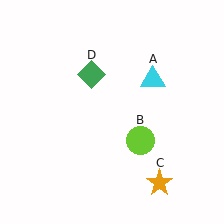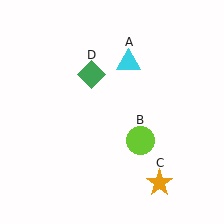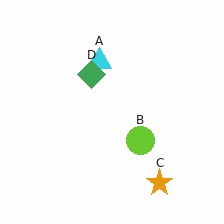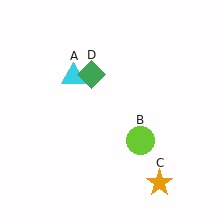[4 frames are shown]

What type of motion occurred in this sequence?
The cyan triangle (object A) rotated counterclockwise around the center of the scene.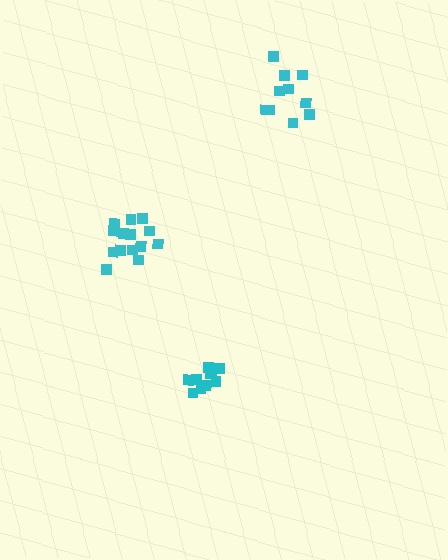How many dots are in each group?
Group 1: 10 dots, Group 2: 15 dots, Group 3: 10 dots (35 total).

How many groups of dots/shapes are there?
There are 3 groups.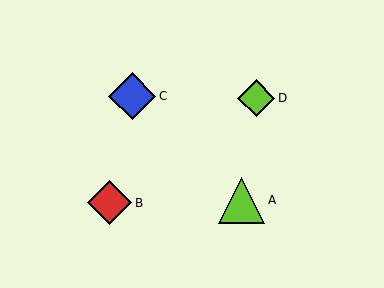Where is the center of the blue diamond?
The center of the blue diamond is at (132, 96).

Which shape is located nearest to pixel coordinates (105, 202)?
The red diamond (labeled B) at (110, 203) is nearest to that location.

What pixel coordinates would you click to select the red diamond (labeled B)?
Click at (110, 203) to select the red diamond B.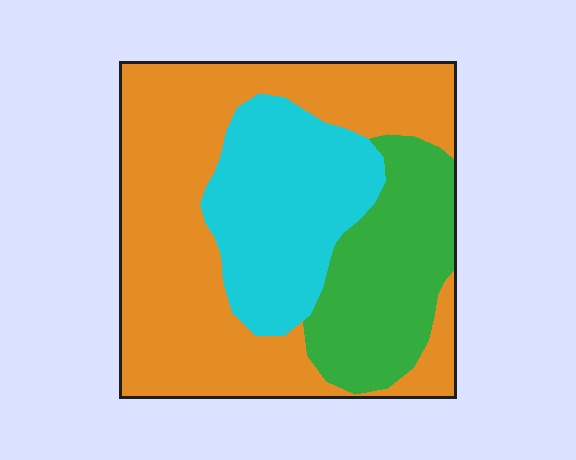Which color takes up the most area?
Orange, at roughly 50%.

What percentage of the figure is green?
Green covers 22% of the figure.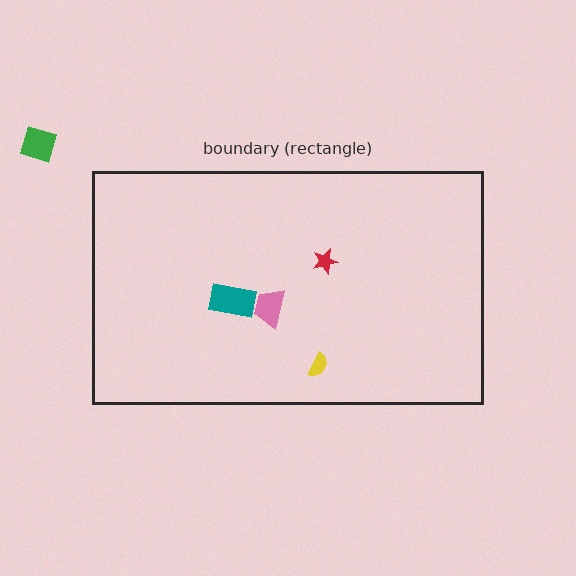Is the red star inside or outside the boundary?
Inside.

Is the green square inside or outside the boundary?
Outside.